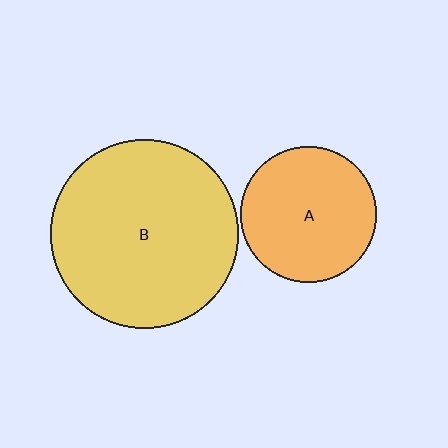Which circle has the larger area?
Circle B (yellow).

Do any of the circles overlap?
No, none of the circles overlap.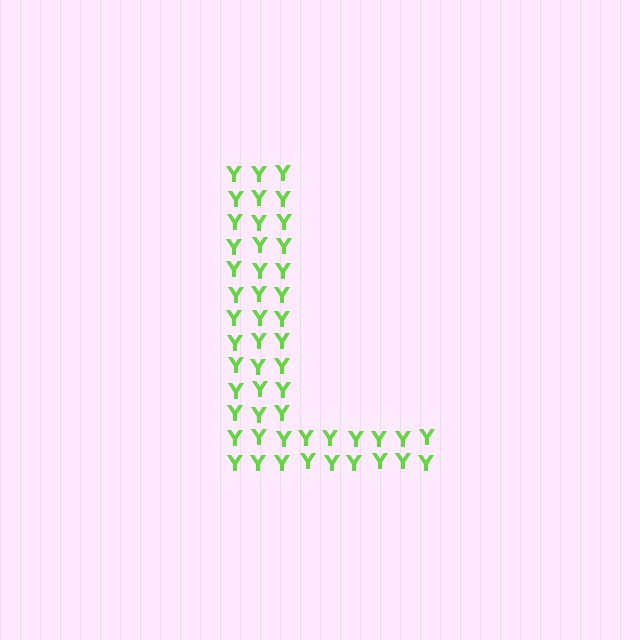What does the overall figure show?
The overall figure shows the letter L.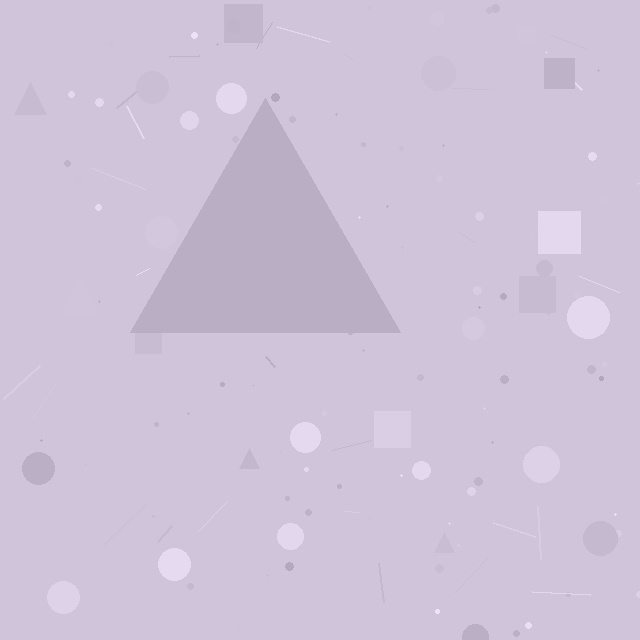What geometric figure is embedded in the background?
A triangle is embedded in the background.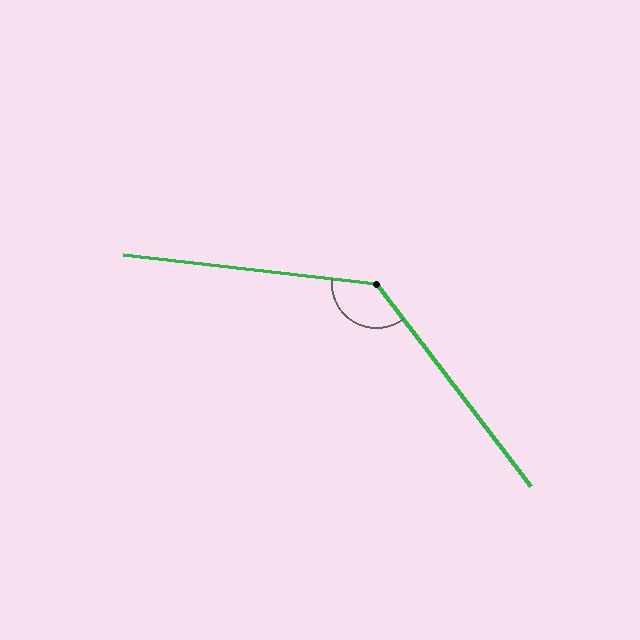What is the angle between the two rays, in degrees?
Approximately 134 degrees.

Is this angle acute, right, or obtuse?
It is obtuse.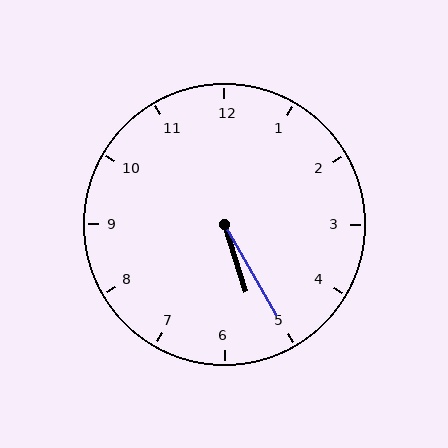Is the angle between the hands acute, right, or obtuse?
It is acute.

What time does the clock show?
5:25.